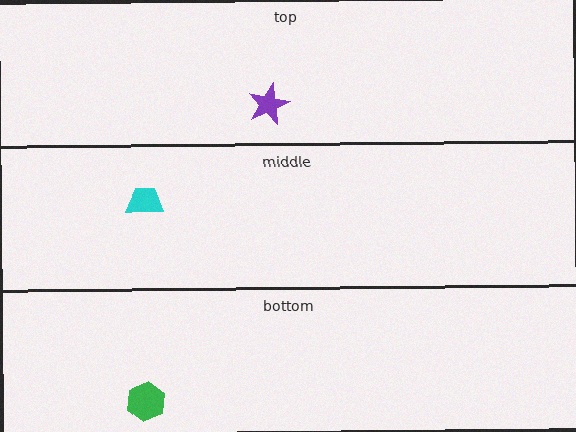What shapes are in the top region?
The purple star.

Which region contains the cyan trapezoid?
The middle region.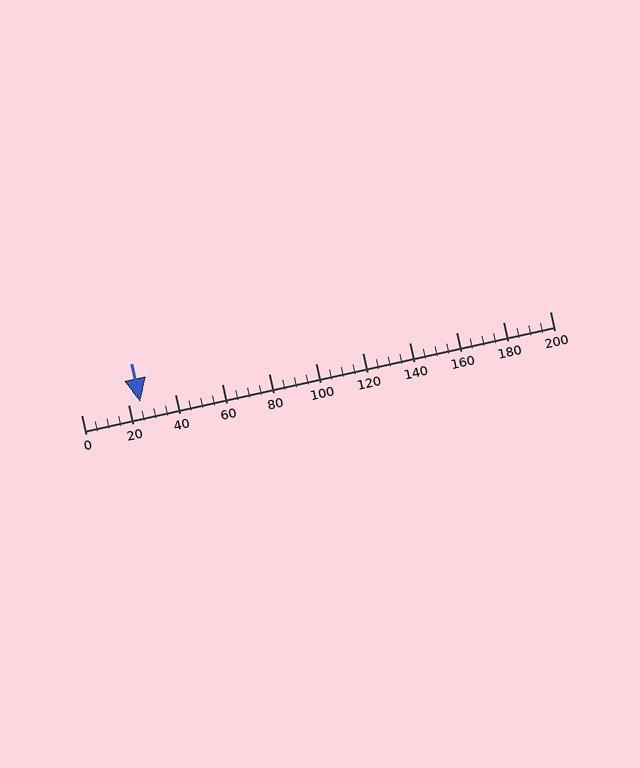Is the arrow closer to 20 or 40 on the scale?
The arrow is closer to 20.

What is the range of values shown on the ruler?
The ruler shows values from 0 to 200.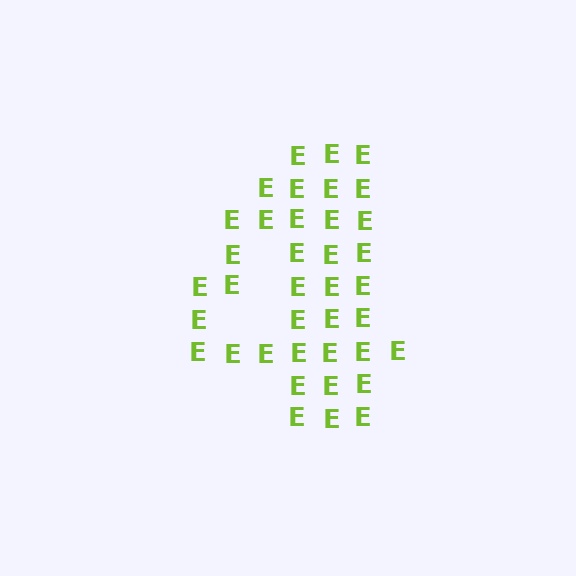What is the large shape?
The large shape is the digit 4.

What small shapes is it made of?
It is made of small letter E's.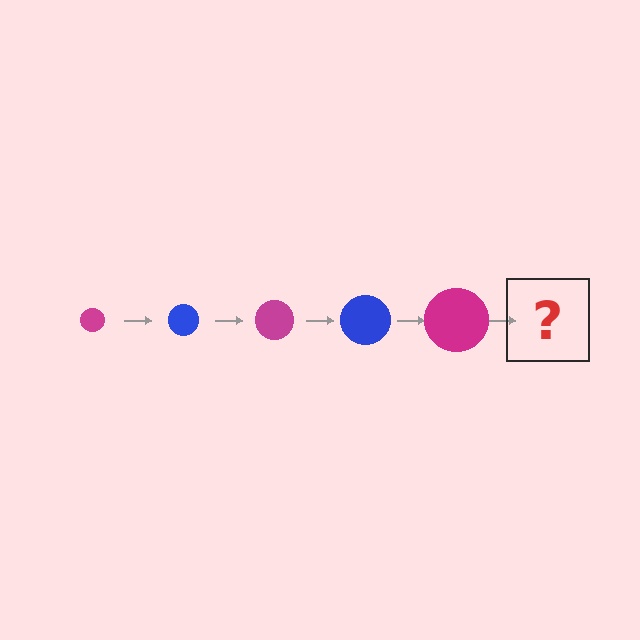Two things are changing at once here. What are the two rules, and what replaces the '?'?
The two rules are that the circle grows larger each step and the color cycles through magenta and blue. The '?' should be a blue circle, larger than the previous one.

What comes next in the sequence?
The next element should be a blue circle, larger than the previous one.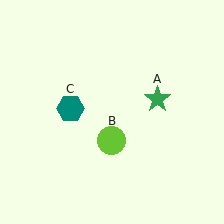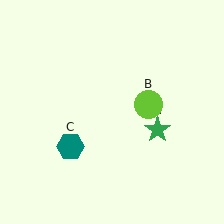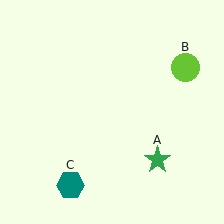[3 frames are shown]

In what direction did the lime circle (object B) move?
The lime circle (object B) moved up and to the right.